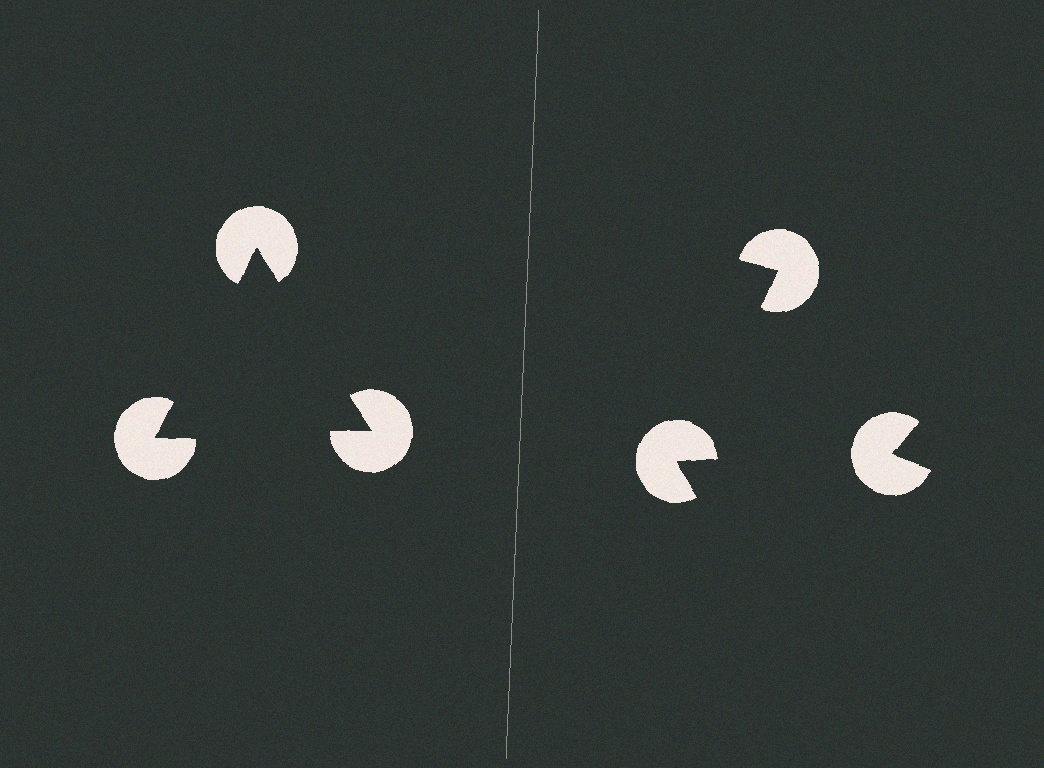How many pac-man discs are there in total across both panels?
6 — 3 on each side.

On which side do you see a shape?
An illusory triangle appears on the left side. On the right side the wedge cuts are rotated, so no coherent shape forms.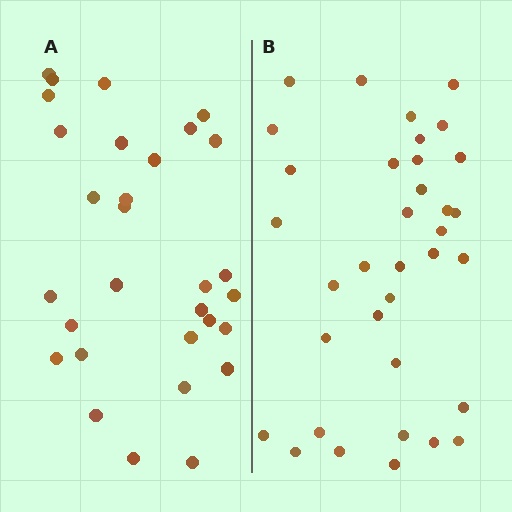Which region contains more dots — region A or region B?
Region B (the right region) has more dots.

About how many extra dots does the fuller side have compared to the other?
Region B has about 5 more dots than region A.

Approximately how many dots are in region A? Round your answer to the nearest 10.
About 30 dots.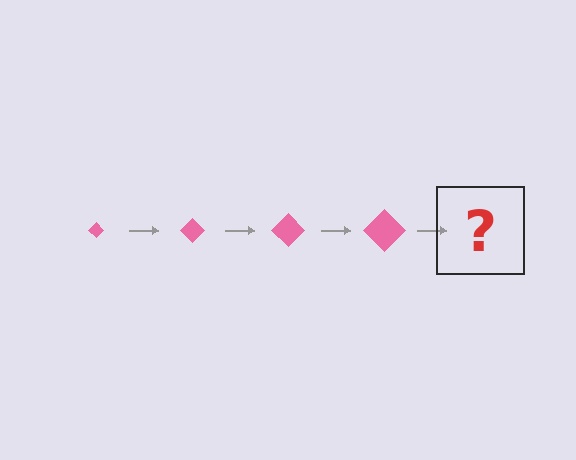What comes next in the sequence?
The next element should be a pink diamond, larger than the previous one.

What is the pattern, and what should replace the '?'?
The pattern is that the diamond gets progressively larger each step. The '?' should be a pink diamond, larger than the previous one.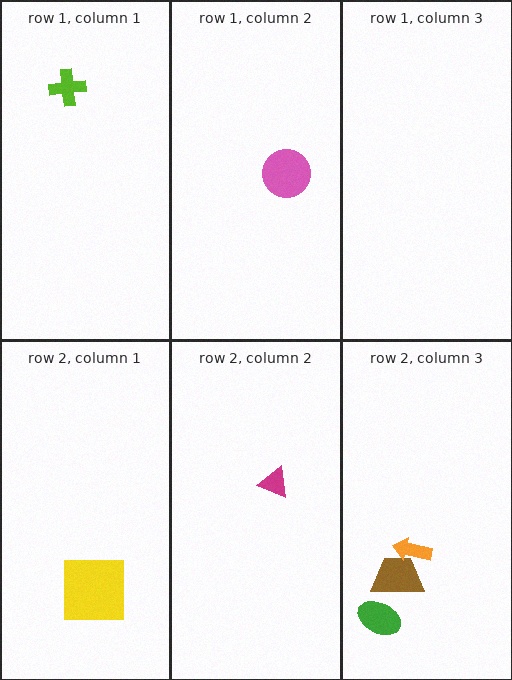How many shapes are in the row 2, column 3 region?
3.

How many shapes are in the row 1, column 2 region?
1.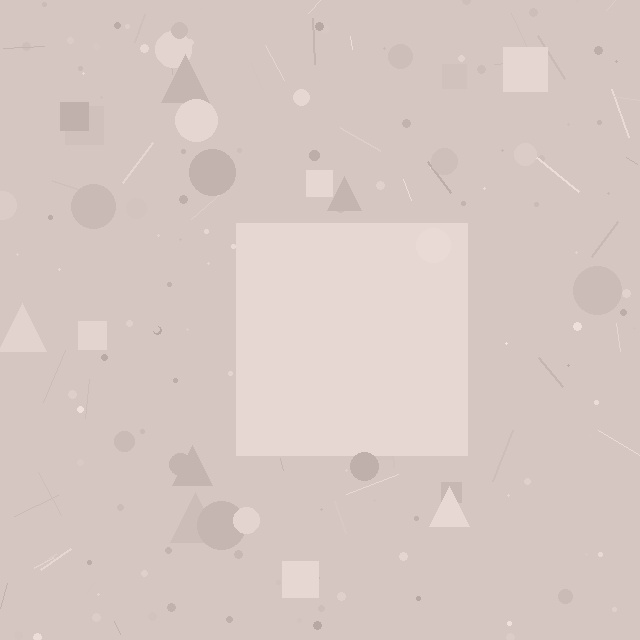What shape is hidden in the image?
A square is hidden in the image.